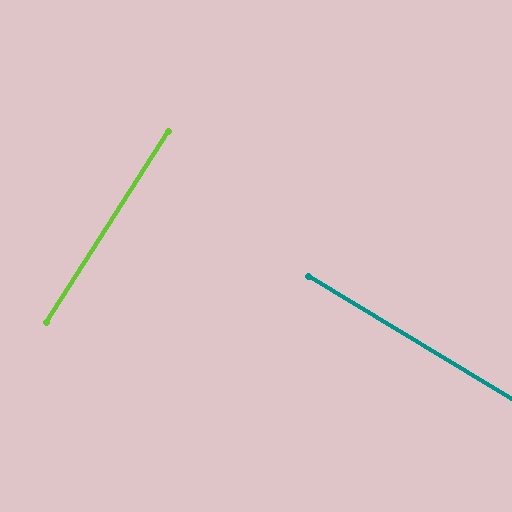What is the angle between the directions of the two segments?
Approximately 89 degrees.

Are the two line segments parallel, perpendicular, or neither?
Perpendicular — they meet at approximately 89°.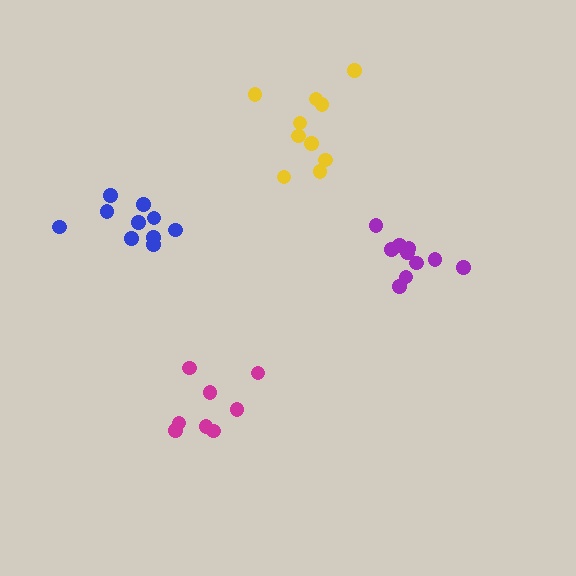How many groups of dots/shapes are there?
There are 4 groups.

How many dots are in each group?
Group 1: 10 dots, Group 2: 10 dots, Group 3: 8 dots, Group 4: 10 dots (38 total).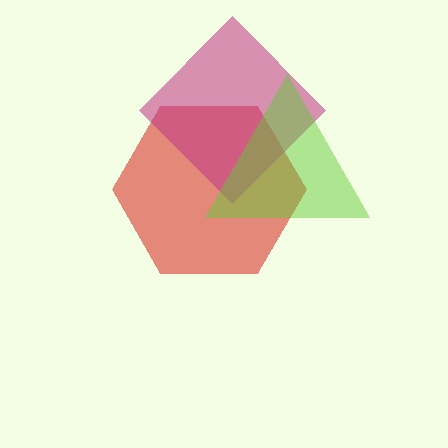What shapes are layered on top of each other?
The layered shapes are: a red hexagon, a magenta diamond, a lime triangle.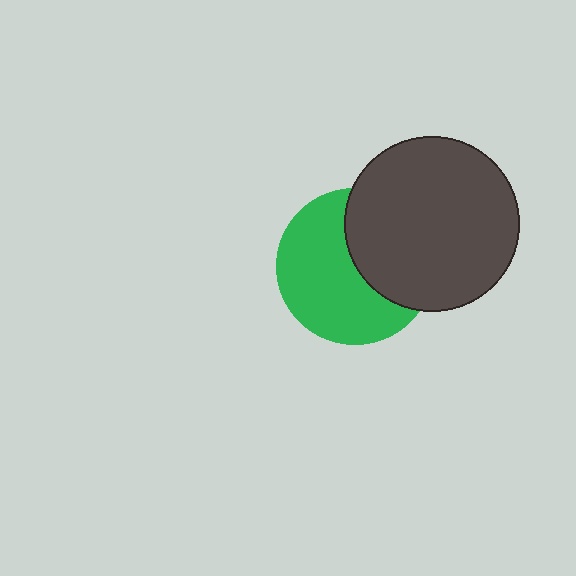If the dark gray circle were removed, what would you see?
You would see the complete green circle.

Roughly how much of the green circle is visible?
About half of it is visible (roughly 60%).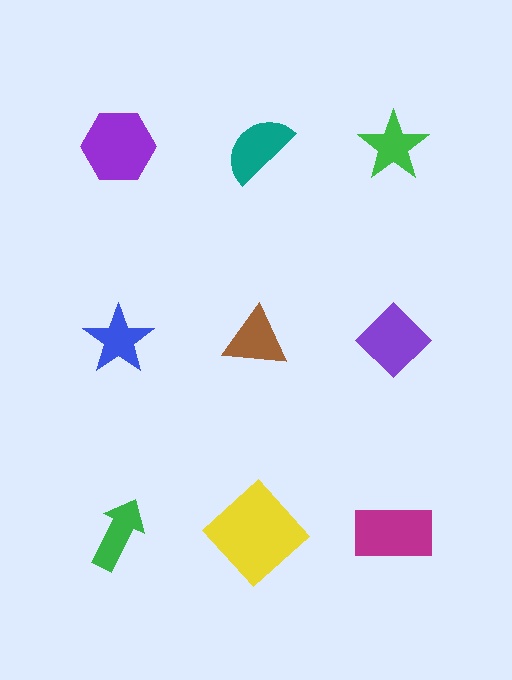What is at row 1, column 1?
A purple hexagon.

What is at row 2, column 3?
A purple diamond.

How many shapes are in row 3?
3 shapes.